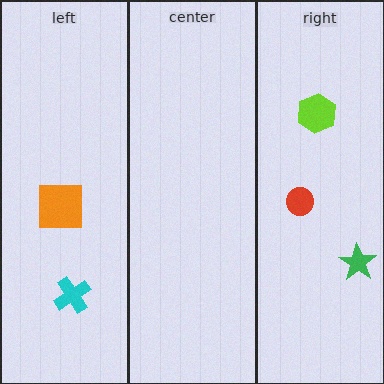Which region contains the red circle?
The right region.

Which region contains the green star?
The right region.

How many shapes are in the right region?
3.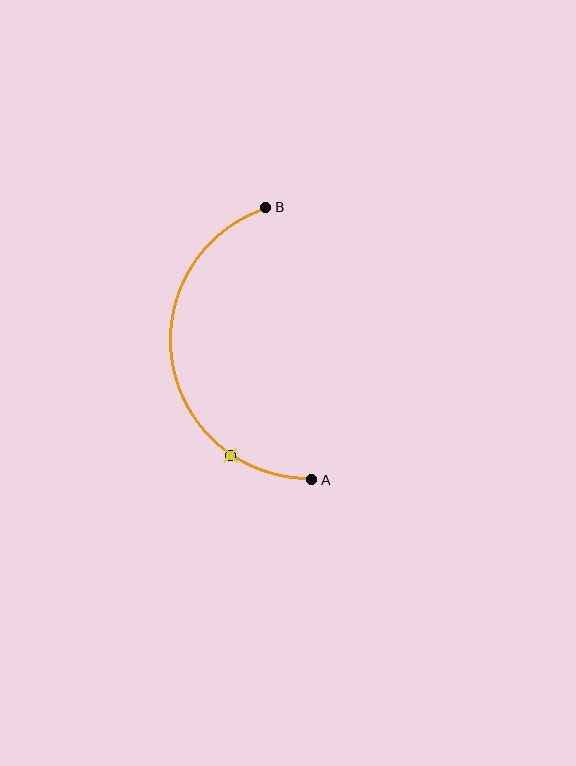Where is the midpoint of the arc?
The arc midpoint is the point on the curve farthest from the straight line joining A and B. It sits to the left of that line.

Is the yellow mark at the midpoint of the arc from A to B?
No. The yellow mark lies on the arc but is closer to endpoint A. The arc midpoint would be at the point on the curve equidistant along the arc from both A and B.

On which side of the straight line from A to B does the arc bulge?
The arc bulges to the left of the straight line connecting A and B.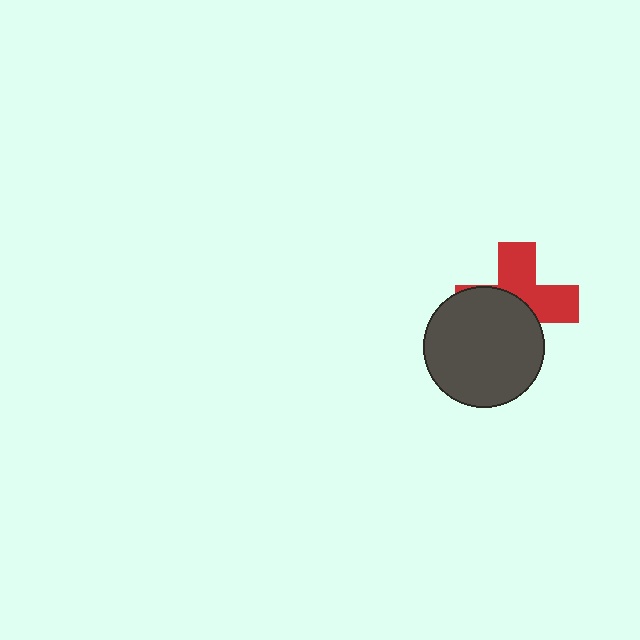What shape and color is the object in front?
The object in front is a dark gray circle.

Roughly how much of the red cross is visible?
About half of it is visible (roughly 48%).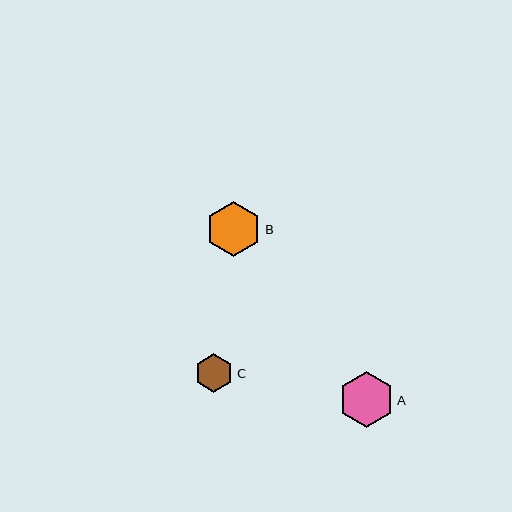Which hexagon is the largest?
Hexagon A is the largest with a size of approximately 56 pixels.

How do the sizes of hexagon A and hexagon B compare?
Hexagon A and hexagon B are approximately the same size.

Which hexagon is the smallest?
Hexagon C is the smallest with a size of approximately 39 pixels.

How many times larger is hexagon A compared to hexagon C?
Hexagon A is approximately 1.4 times the size of hexagon C.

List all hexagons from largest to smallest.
From largest to smallest: A, B, C.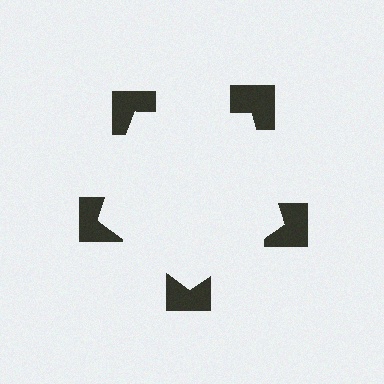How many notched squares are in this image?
There are 5 — one at each vertex of the illusory pentagon.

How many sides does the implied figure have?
5 sides.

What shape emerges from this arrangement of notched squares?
An illusory pentagon — its edges are inferred from the aligned wedge cuts in the notched squares, not physically drawn.